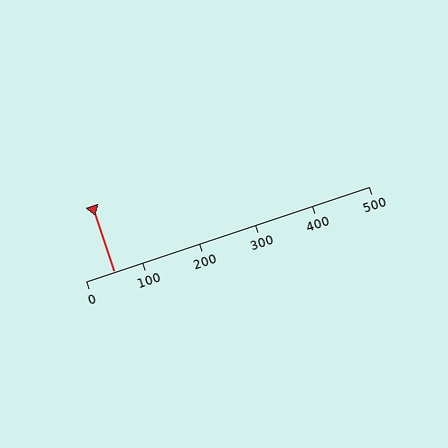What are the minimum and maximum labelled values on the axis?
The axis runs from 0 to 500.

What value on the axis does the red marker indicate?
The marker indicates approximately 50.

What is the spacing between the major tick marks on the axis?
The major ticks are spaced 100 apart.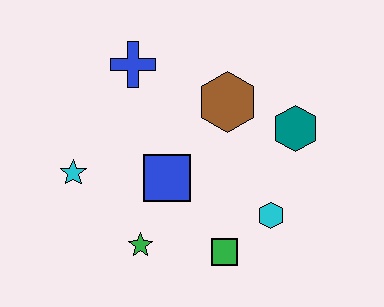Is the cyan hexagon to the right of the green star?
Yes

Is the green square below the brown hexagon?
Yes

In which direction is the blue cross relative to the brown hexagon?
The blue cross is to the left of the brown hexagon.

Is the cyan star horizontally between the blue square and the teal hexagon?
No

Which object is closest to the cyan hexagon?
The green square is closest to the cyan hexagon.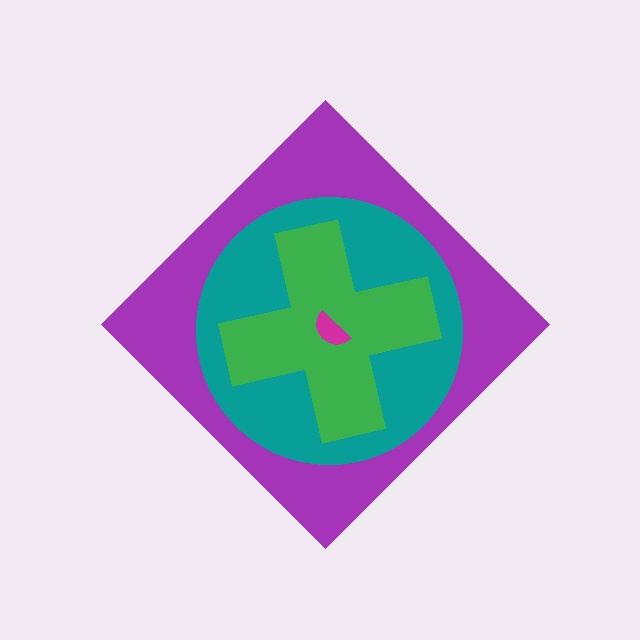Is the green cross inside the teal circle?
Yes.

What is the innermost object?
The magenta semicircle.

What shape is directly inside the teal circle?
The green cross.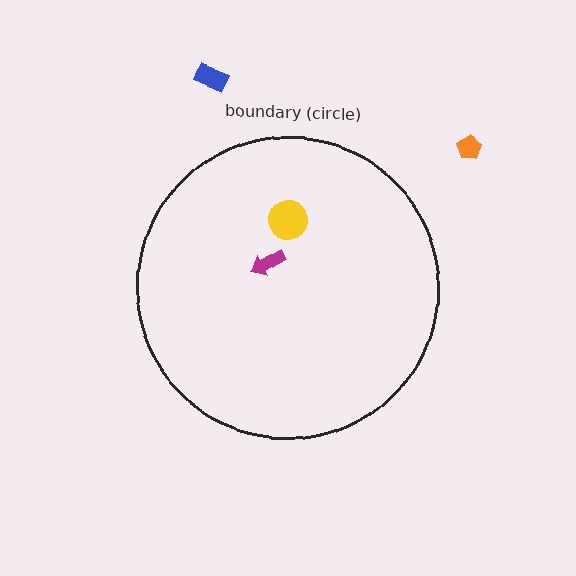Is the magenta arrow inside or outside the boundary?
Inside.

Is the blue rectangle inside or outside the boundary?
Outside.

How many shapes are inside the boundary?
2 inside, 2 outside.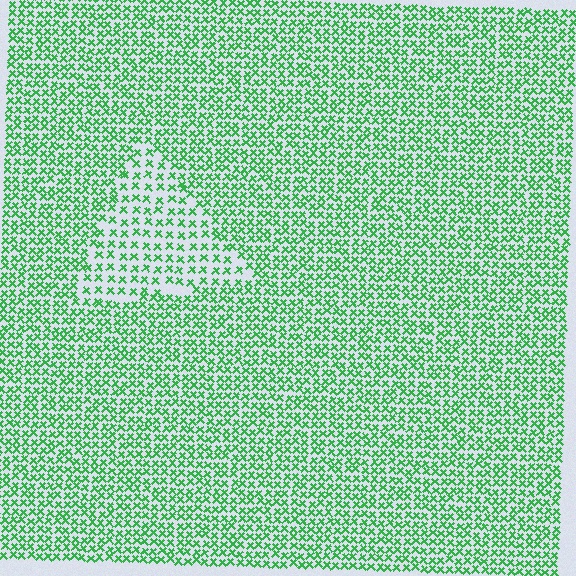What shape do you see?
I see a triangle.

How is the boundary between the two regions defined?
The boundary is defined by a change in element density (approximately 1.8x ratio). All elements are the same color, size, and shape.